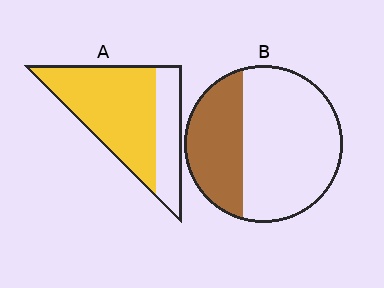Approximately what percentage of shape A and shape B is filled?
A is approximately 70% and B is approximately 35%.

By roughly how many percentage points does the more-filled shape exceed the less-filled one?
By roughly 35 percentage points (A over B).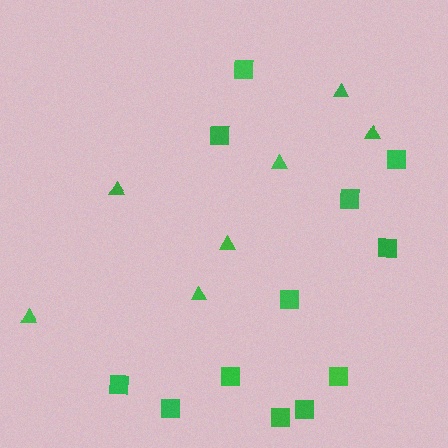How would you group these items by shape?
There are 2 groups: one group of squares (12) and one group of triangles (7).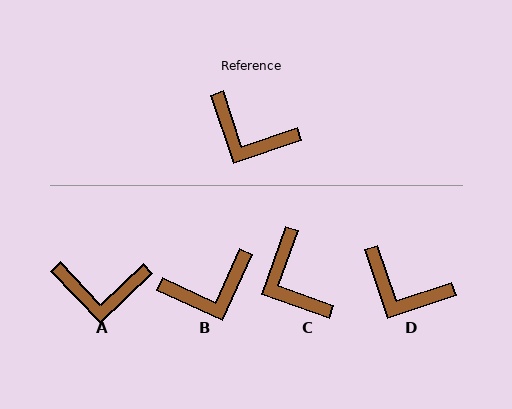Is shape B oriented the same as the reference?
No, it is off by about 47 degrees.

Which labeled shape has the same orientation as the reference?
D.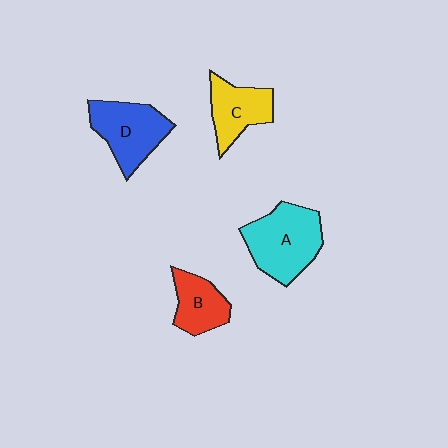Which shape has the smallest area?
Shape B (red).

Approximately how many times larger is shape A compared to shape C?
Approximately 1.4 times.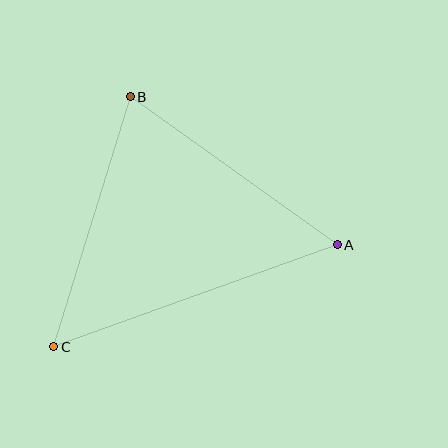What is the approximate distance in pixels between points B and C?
The distance between B and C is approximately 261 pixels.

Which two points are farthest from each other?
Points A and C are farthest from each other.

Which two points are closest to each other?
Points A and B are closest to each other.